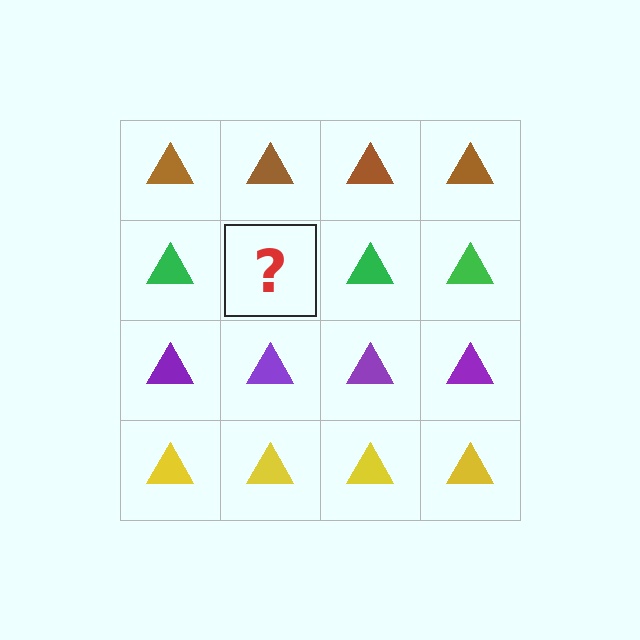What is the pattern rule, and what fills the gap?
The rule is that each row has a consistent color. The gap should be filled with a green triangle.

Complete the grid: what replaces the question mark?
The question mark should be replaced with a green triangle.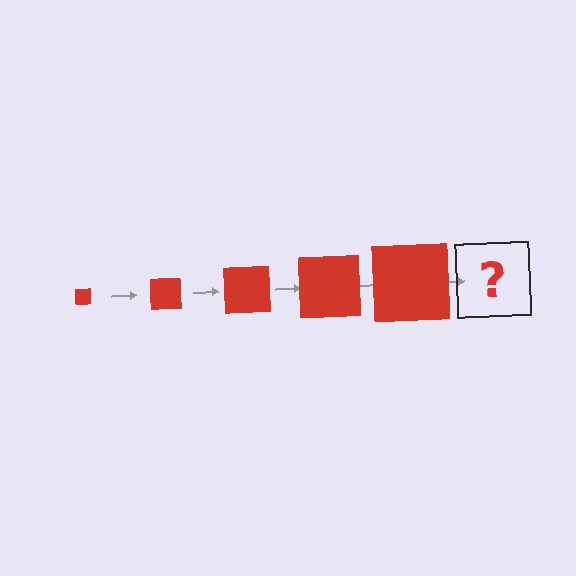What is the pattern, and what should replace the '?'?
The pattern is that the square gets progressively larger each step. The '?' should be a red square, larger than the previous one.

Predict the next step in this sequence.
The next step is a red square, larger than the previous one.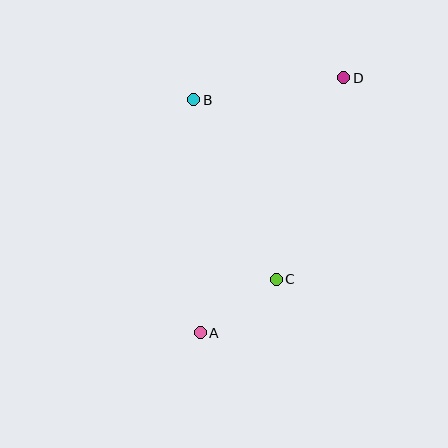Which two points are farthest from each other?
Points A and D are farthest from each other.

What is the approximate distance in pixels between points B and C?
The distance between B and C is approximately 197 pixels.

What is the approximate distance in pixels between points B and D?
The distance between B and D is approximately 151 pixels.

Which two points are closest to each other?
Points A and C are closest to each other.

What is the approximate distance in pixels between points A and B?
The distance between A and B is approximately 233 pixels.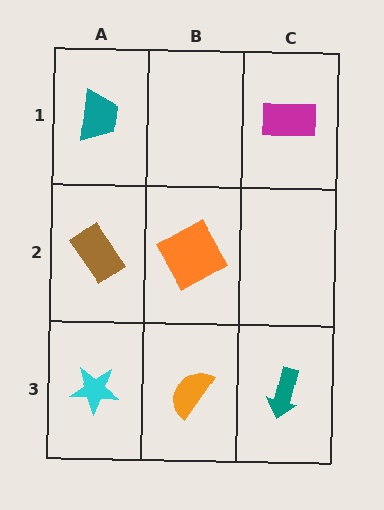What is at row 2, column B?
An orange square.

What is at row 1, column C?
A magenta rectangle.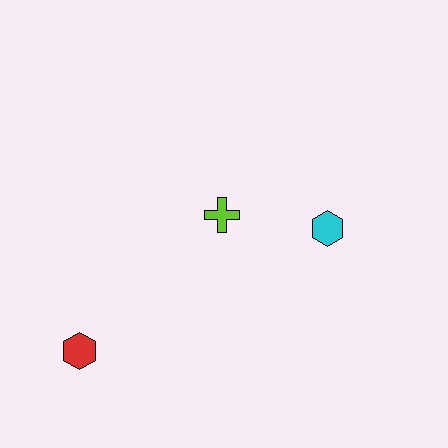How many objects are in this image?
There are 3 objects.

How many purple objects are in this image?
There are no purple objects.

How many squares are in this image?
There are no squares.